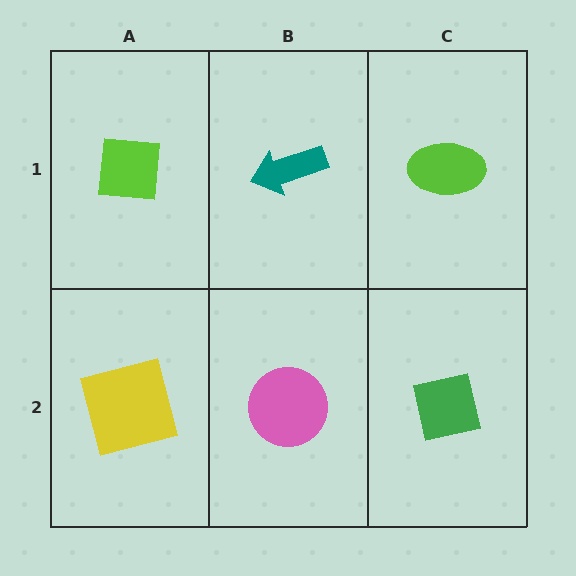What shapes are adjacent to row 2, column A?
A lime square (row 1, column A), a pink circle (row 2, column B).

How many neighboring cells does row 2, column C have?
2.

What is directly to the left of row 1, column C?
A teal arrow.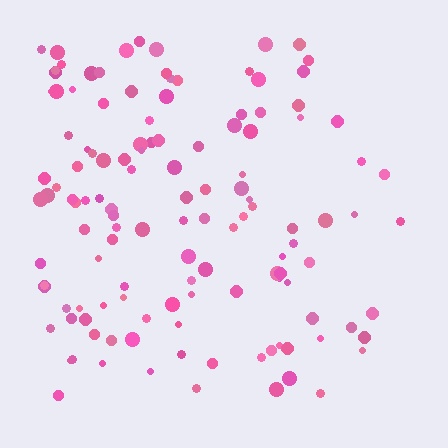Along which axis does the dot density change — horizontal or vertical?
Horizontal.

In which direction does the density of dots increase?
From right to left, with the left side densest.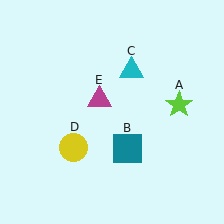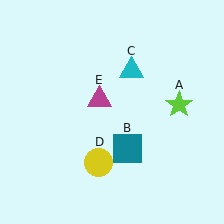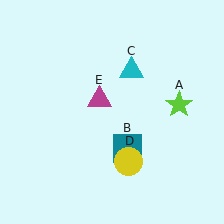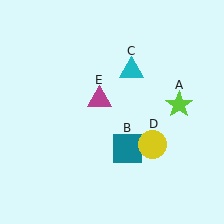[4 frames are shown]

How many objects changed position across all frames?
1 object changed position: yellow circle (object D).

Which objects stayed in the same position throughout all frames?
Lime star (object A) and teal square (object B) and cyan triangle (object C) and magenta triangle (object E) remained stationary.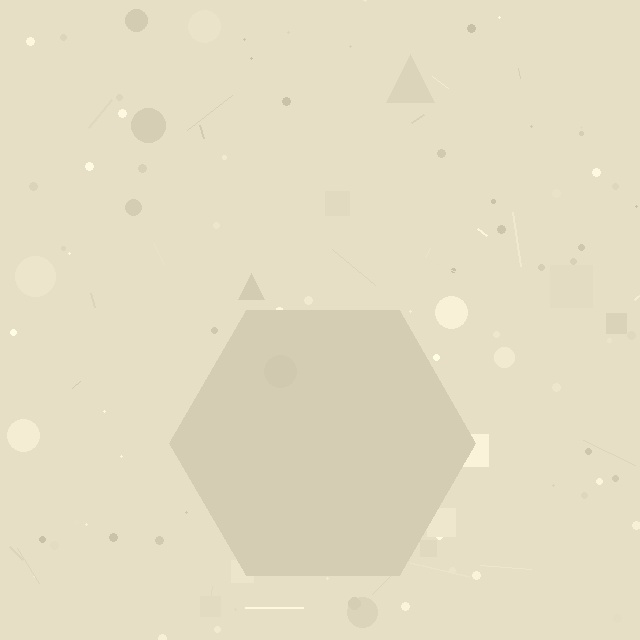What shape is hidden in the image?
A hexagon is hidden in the image.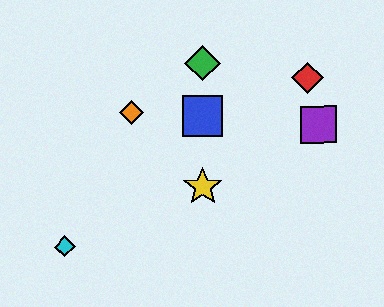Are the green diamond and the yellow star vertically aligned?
Yes, both are at x≈202.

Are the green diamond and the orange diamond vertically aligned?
No, the green diamond is at x≈202 and the orange diamond is at x≈131.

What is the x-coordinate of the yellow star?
The yellow star is at x≈203.